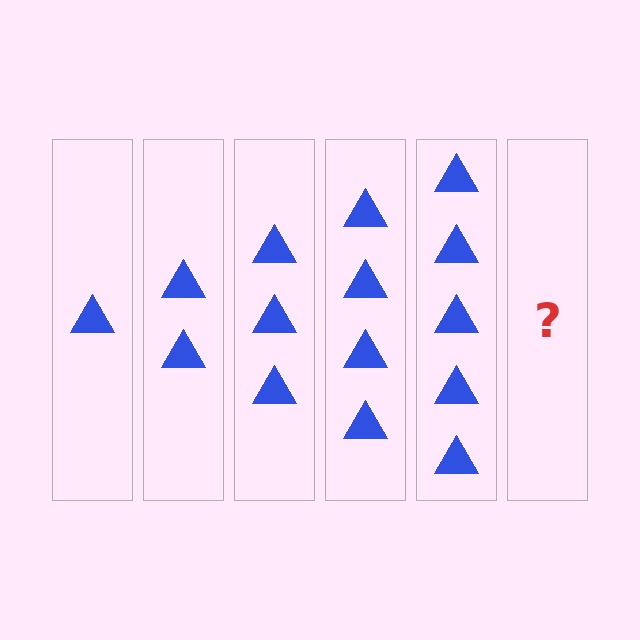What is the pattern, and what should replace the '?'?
The pattern is that each step adds one more triangle. The '?' should be 6 triangles.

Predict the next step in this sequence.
The next step is 6 triangles.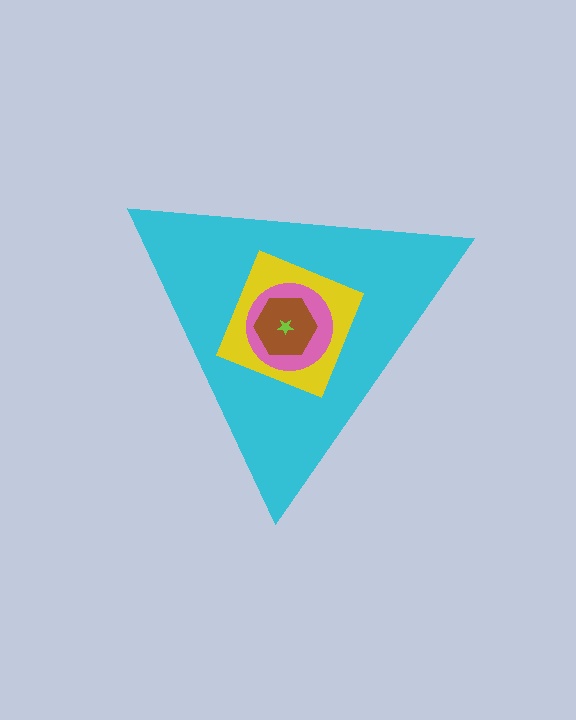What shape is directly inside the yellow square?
The pink circle.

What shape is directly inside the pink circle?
The brown hexagon.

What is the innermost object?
The lime star.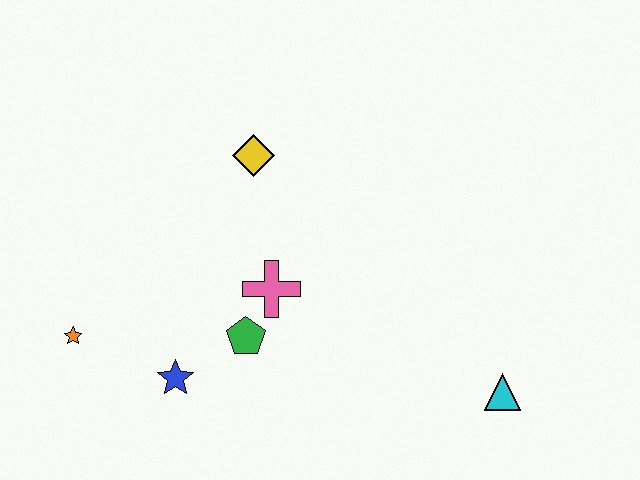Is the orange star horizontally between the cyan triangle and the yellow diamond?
No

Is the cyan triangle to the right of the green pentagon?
Yes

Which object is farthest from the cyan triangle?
The orange star is farthest from the cyan triangle.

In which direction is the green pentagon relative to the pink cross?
The green pentagon is below the pink cross.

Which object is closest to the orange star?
The blue star is closest to the orange star.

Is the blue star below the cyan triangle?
No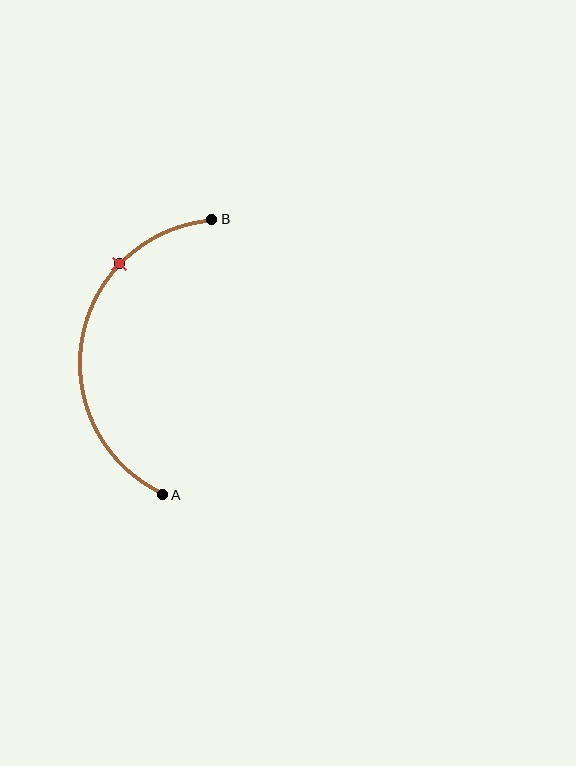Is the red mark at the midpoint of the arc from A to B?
No. The red mark lies on the arc but is closer to endpoint B. The arc midpoint would be at the point on the curve equidistant along the arc from both A and B.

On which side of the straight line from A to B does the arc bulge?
The arc bulges to the left of the straight line connecting A and B.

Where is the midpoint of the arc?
The arc midpoint is the point on the curve farthest from the straight line joining A and B. It sits to the left of that line.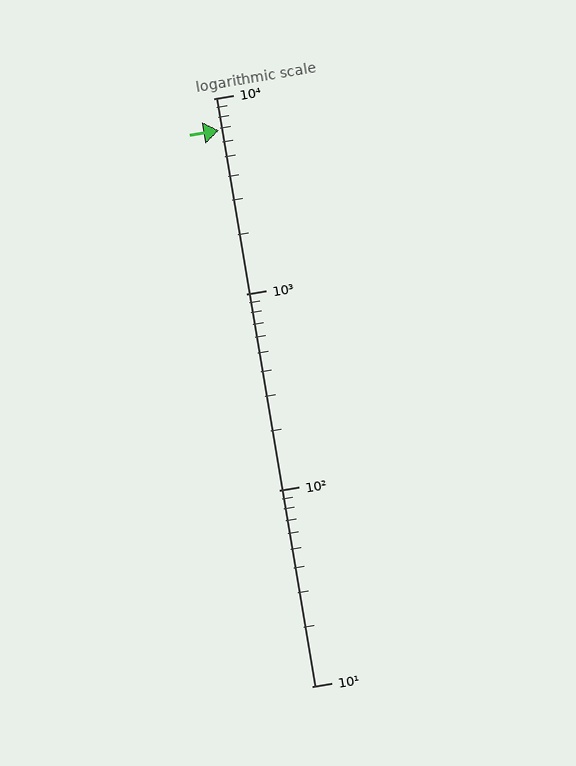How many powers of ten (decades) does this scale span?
The scale spans 3 decades, from 10 to 10000.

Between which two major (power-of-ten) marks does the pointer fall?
The pointer is between 1000 and 10000.